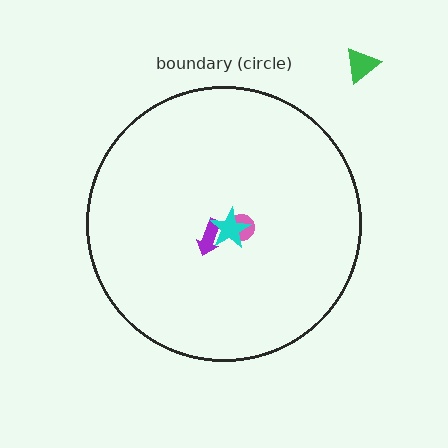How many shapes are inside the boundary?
3 inside, 1 outside.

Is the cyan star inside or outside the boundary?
Inside.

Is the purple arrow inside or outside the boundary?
Inside.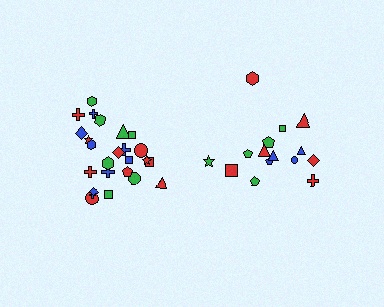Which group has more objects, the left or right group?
The left group.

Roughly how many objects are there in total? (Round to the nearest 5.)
Roughly 40 objects in total.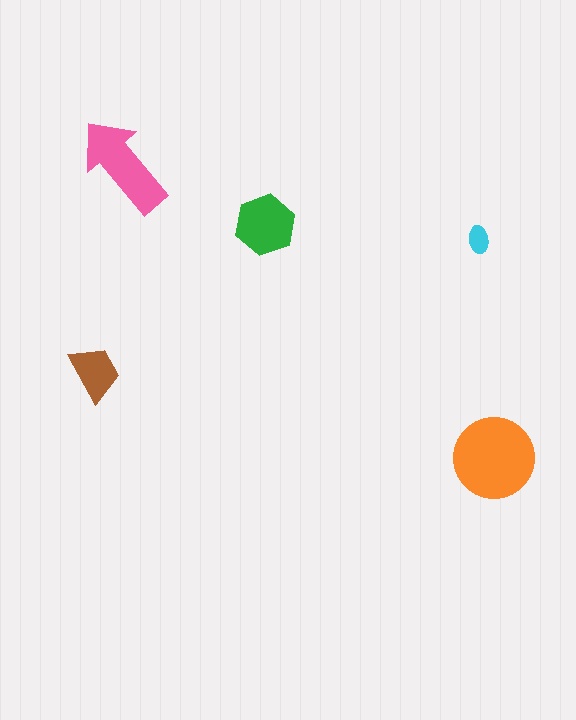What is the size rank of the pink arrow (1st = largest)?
2nd.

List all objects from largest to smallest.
The orange circle, the pink arrow, the green hexagon, the brown trapezoid, the cyan ellipse.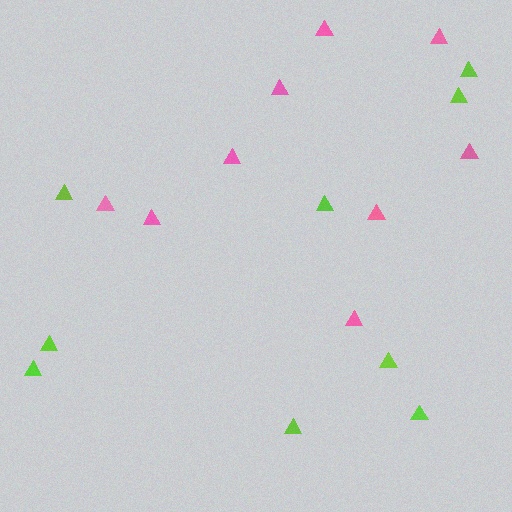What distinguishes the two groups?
There are 2 groups: one group of lime triangles (9) and one group of pink triangles (9).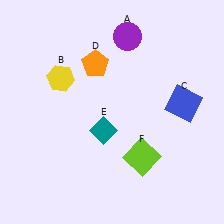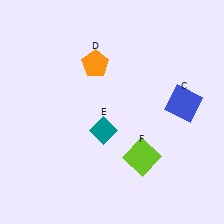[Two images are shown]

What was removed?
The yellow hexagon (B), the purple circle (A) were removed in Image 2.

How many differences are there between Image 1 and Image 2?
There are 2 differences between the two images.